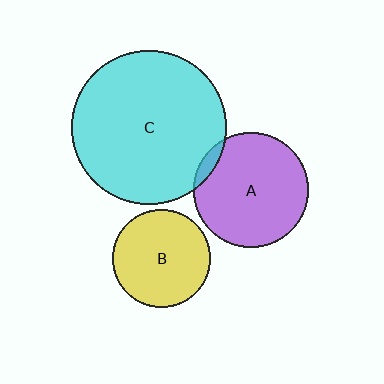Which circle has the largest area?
Circle C (cyan).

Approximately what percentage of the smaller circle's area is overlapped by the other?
Approximately 5%.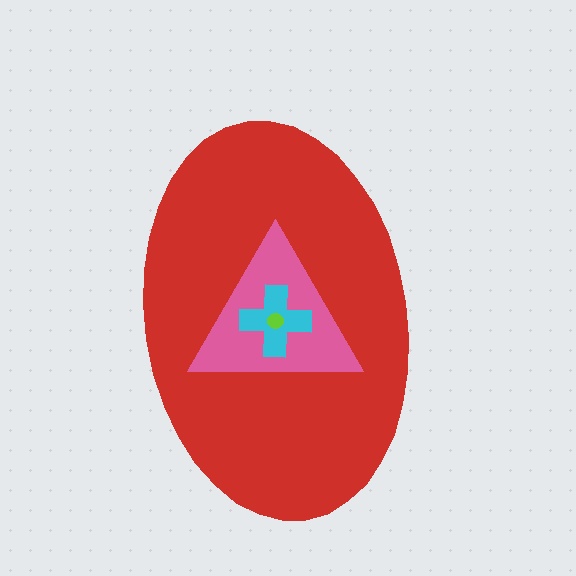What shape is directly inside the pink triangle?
The cyan cross.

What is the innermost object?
The lime circle.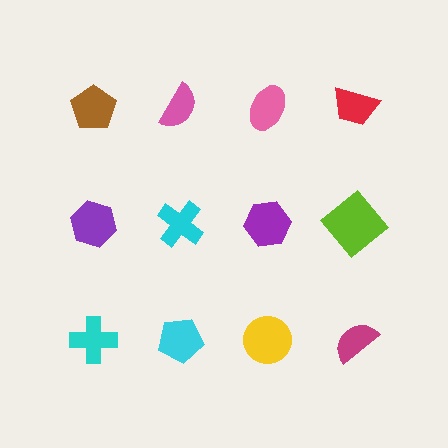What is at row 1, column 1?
A brown pentagon.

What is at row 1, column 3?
A pink ellipse.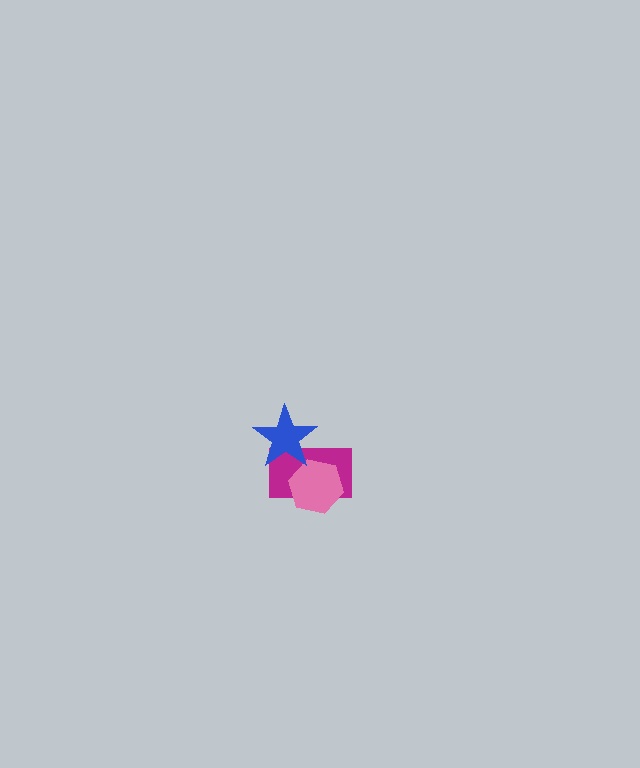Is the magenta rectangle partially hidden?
Yes, it is partially covered by another shape.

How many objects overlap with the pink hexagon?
1 object overlaps with the pink hexagon.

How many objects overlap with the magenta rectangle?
2 objects overlap with the magenta rectangle.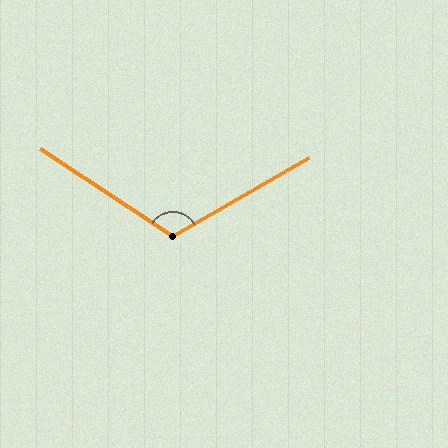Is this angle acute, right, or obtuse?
It is obtuse.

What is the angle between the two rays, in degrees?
Approximately 117 degrees.